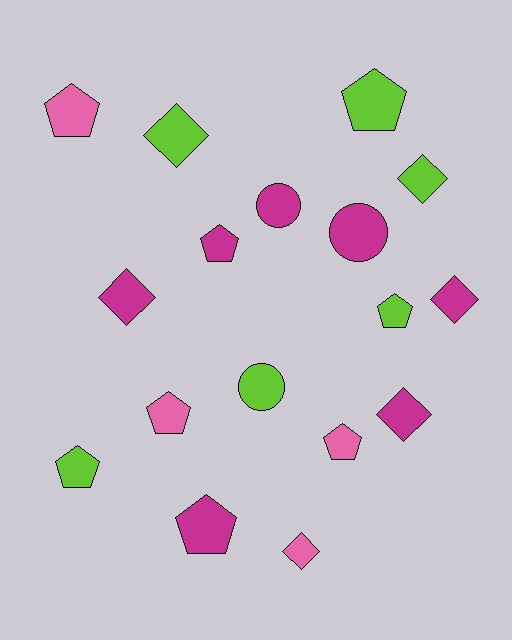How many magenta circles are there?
There are 2 magenta circles.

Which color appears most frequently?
Magenta, with 7 objects.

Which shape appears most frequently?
Pentagon, with 8 objects.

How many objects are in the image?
There are 17 objects.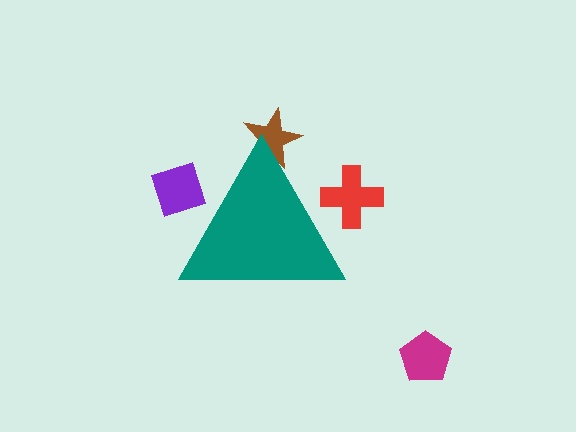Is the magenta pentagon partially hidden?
No, the magenta pentagon is fully visible.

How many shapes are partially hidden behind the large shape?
3 shapes are partially hidden.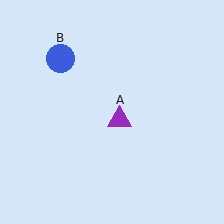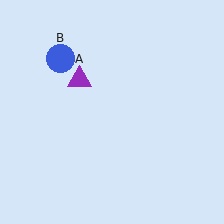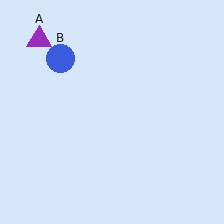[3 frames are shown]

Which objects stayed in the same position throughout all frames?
Blue circle (object B) remained stationary.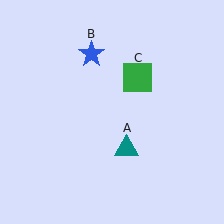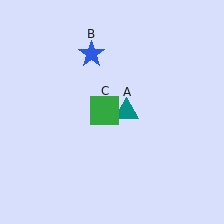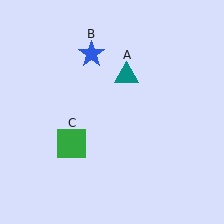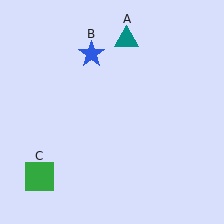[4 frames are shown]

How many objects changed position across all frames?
2 objects changed position: teal triangle (object A), green square (object C).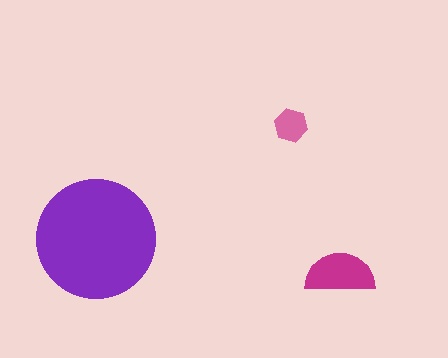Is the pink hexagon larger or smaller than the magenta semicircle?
Smaller.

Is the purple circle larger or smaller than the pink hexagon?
Larger.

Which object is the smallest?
The pink hexagon.